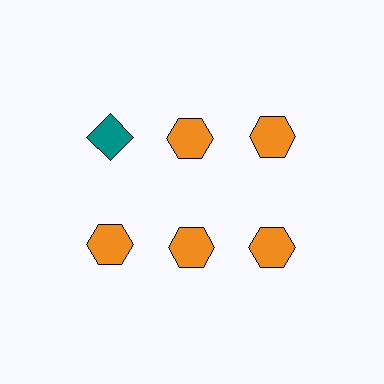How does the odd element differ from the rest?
It differs in both color (teal instead of orange) and shape (diamond instead of hexagon).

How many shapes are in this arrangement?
There are 6 shapes arranged in a grid pattern.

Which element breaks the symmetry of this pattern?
The teal diamond in the top row, leftmost column breaks the symmetry. All other shapes are orange hexagons.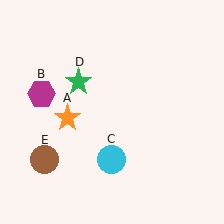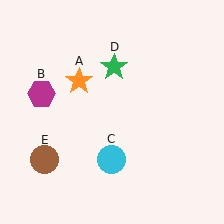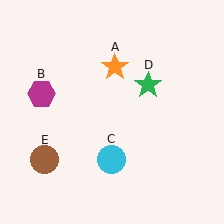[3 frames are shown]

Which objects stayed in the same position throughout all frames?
Magenta hexagon (object B) and cyan circle (object C) and brown circle (object E) remained stationary.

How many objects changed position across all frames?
2 objects changed position: orange star (object A), green star (object D).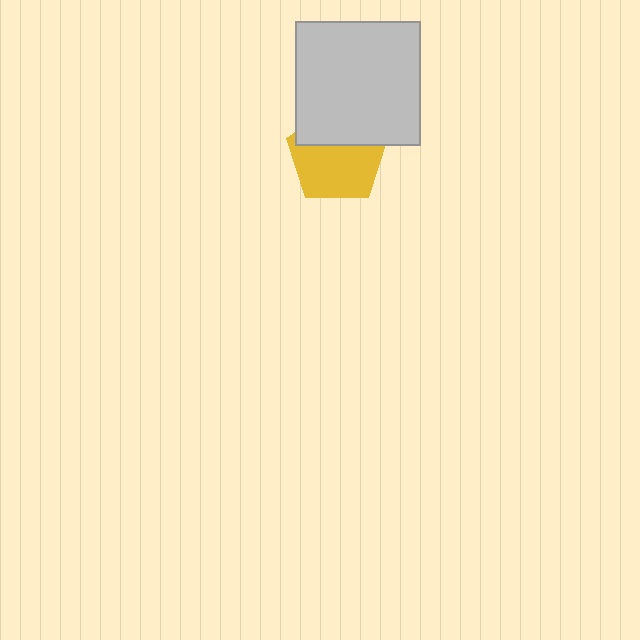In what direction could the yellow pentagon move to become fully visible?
The yellow pentagon could move down. That would shift it out from behind the light gray square entirely.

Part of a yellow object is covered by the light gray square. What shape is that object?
It is a pentagon.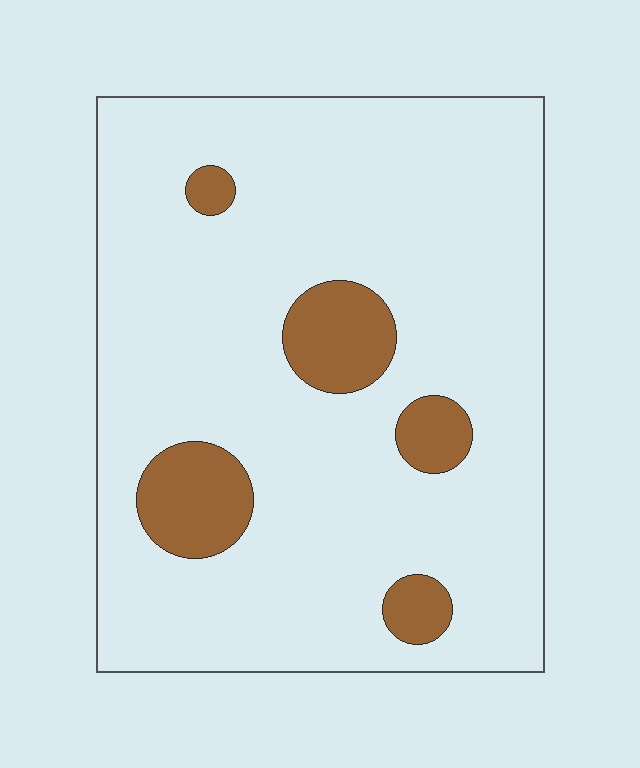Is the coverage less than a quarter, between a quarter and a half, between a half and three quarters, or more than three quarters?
Less than a quarter.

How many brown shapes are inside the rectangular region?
5.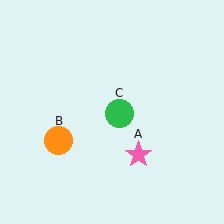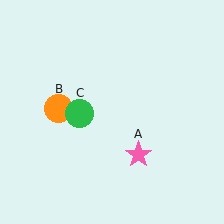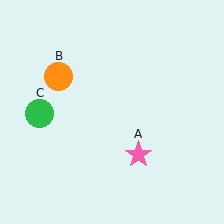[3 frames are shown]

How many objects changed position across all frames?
2 objects changed position: orange circle (object B), green circle (object C).